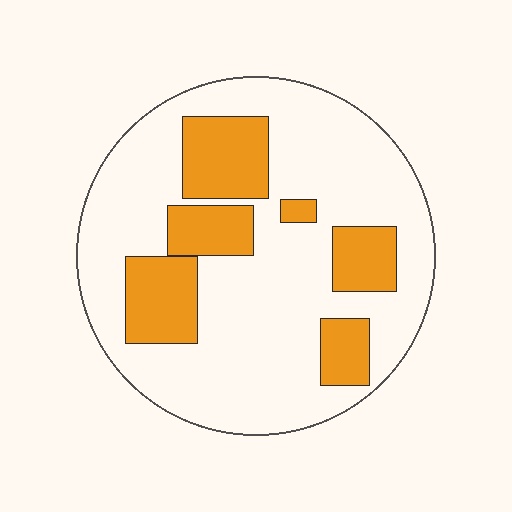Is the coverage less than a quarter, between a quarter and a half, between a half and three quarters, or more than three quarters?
Between a quarter and a half.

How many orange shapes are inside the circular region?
6.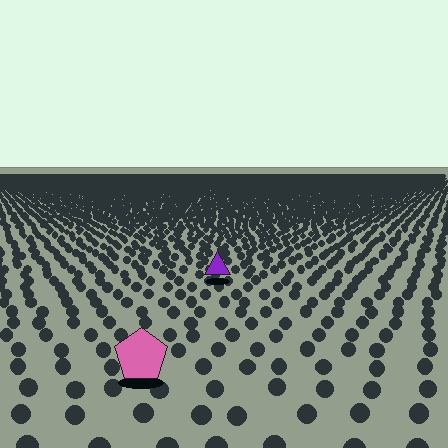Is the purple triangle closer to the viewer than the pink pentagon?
No. The pink pentagon is closer — you can tell from the texture gradient: the ground texture is coarser near it.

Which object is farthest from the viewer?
The purple triangle is farthest from the viewer. It appears smaller and the ground texture around it is denser.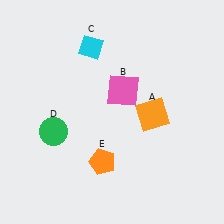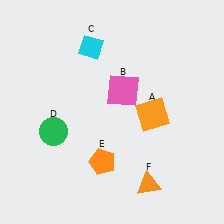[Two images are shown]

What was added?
An orange triangle (F) was added in Image 2.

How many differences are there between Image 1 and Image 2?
There is 1 difference between the two images.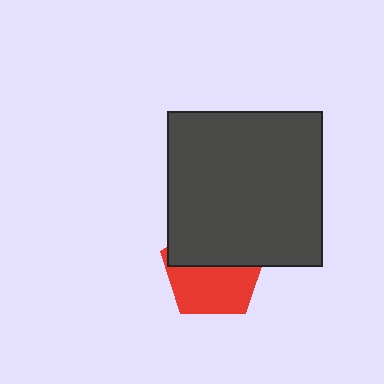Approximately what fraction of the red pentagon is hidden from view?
Roughly 48% of the red pentagon is hidden behind the dark gray square.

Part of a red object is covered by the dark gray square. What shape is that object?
It is a pentagon.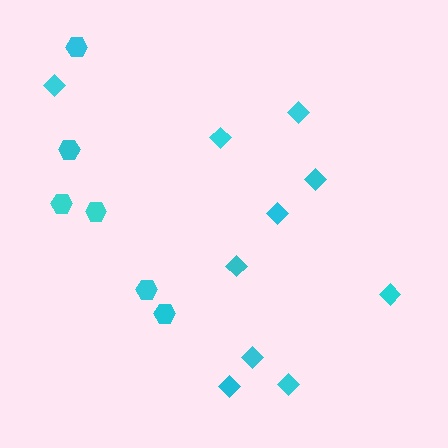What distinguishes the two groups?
There are 2 groups: one group of hexagons (6) and one group of diamonds (10).